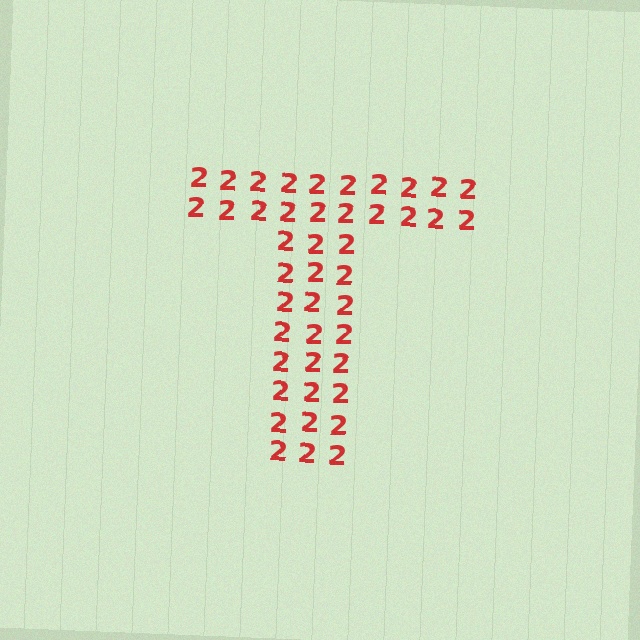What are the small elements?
The small elements are digit 2's.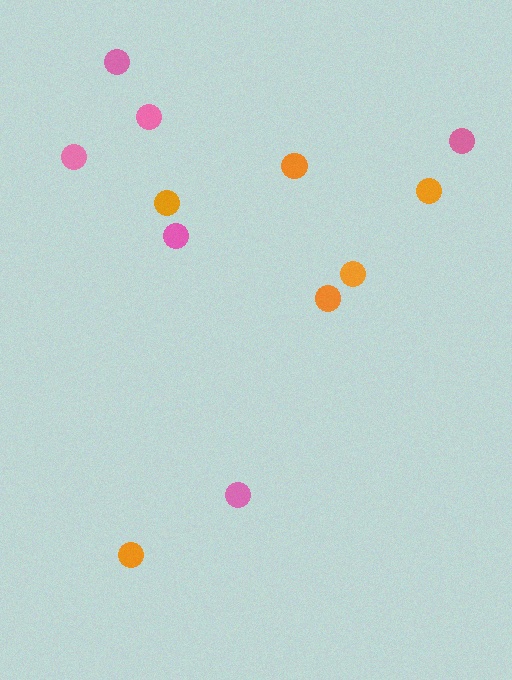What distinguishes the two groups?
There are 2 groups: one group of orange circles (6) and one group of pink circles (6).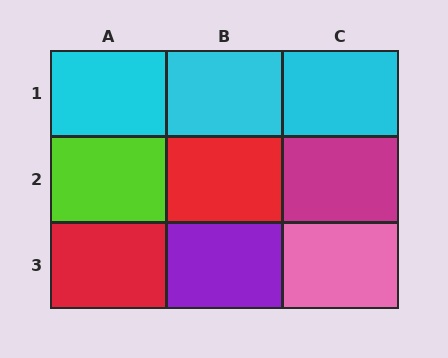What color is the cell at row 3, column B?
Purple.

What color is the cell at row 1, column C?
Cyan.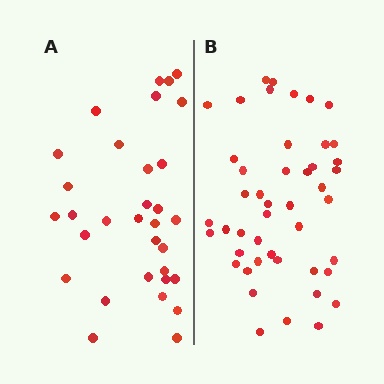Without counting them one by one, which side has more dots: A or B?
Region B (the right region) has more dots.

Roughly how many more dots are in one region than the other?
Region B has approximately 15 more dots than region A.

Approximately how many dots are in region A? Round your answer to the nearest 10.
About 30 dots. (The exact count is 32, which rounds to 30.)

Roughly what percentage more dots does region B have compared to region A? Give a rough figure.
About 45% more.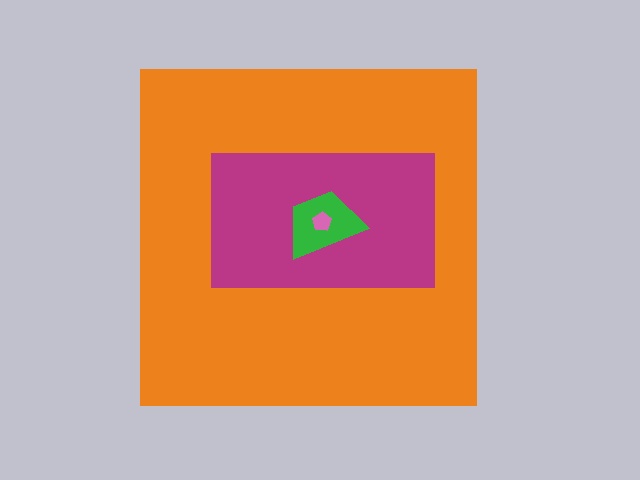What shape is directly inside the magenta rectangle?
The green trapezoid.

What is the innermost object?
The pink pentagon.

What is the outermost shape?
The orange square.